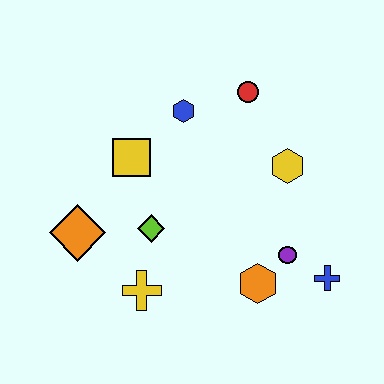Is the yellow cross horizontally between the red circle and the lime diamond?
No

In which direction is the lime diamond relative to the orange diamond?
The lime diamond is to the right of the orange diamond.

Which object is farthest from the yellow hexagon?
The orange diamond is farthest from the yellow hexagon.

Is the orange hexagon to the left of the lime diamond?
No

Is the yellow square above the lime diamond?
Yes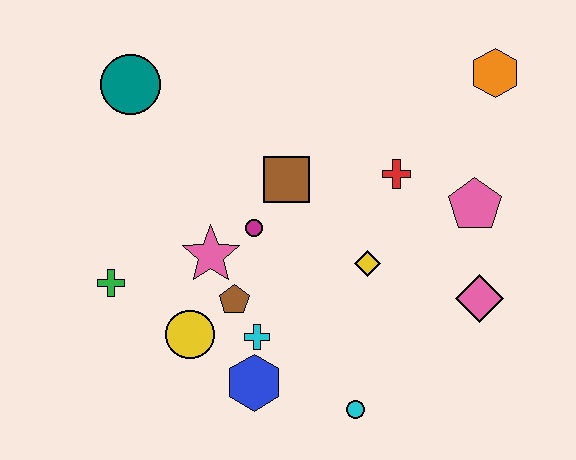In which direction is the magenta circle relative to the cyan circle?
The magenta circle is above the cyan circle.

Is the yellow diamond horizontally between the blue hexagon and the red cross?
Yes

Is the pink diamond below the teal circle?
Yes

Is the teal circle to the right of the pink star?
No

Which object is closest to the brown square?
The magenta circle is closest to the brown square.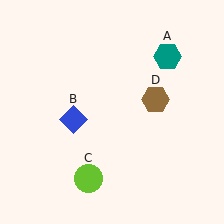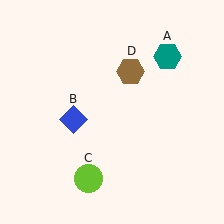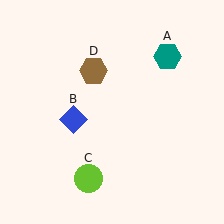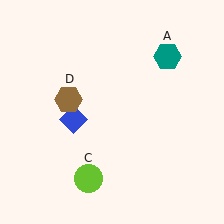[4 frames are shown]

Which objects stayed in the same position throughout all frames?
Teal hexagon (object A) and blue diamond (object B) and lime circle (object C) remained stationary.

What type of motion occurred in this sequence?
The brown hexagon (object D) rotated counterclockwise around the center of the scene.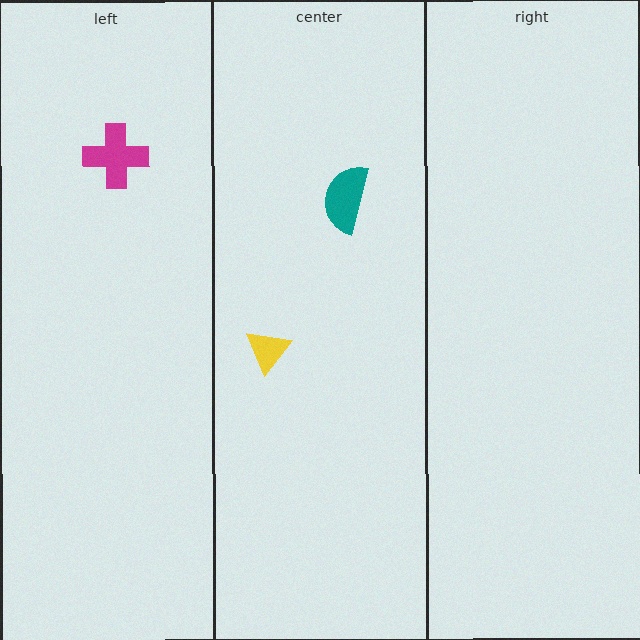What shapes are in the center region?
The yellow triangle, the teal semicircle.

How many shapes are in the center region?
2.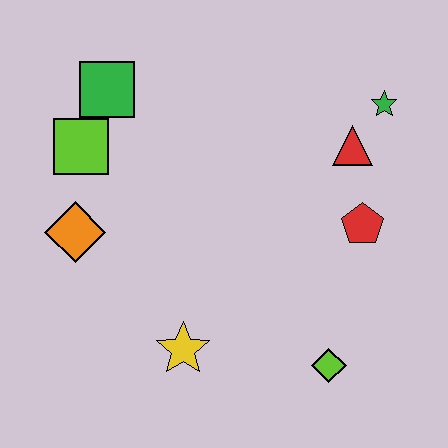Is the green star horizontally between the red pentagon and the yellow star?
No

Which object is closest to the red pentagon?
The red triangle is closest to the red pentagon.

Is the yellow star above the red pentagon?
No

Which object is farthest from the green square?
The lime diamond is farthest from the green square.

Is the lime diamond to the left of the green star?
Yes